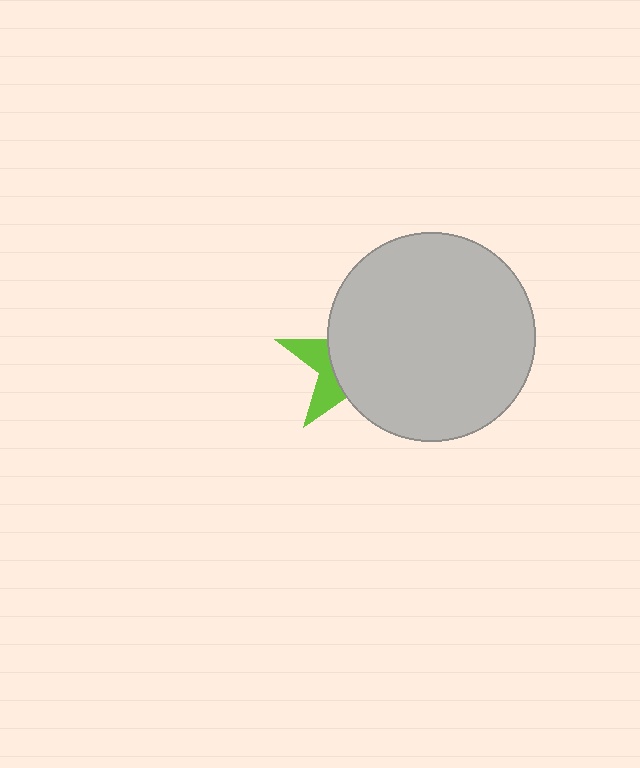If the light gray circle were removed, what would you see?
You would see the complete lime star.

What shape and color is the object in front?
The object in front is a light gray circle.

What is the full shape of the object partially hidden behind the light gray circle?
The partially hidden object is a lime star.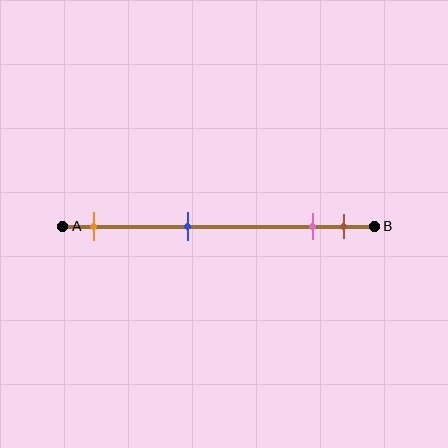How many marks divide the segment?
There are 4 marks dividing the segment.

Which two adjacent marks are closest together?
The pink and brown marks are the closest adjacent pair.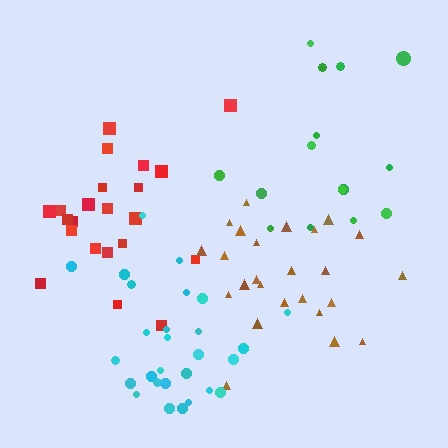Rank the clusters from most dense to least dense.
cyan, brown, green, red.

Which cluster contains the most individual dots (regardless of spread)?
Cyan (28).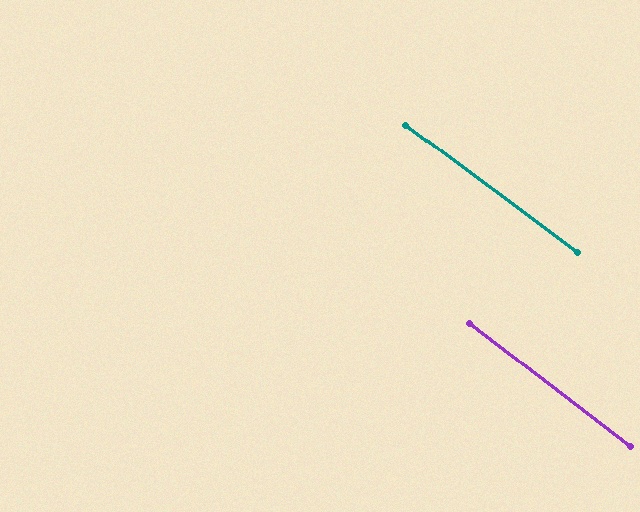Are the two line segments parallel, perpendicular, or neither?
Parallel — their directions differ by only 0.9°.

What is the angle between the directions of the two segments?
Approximately 1 degree.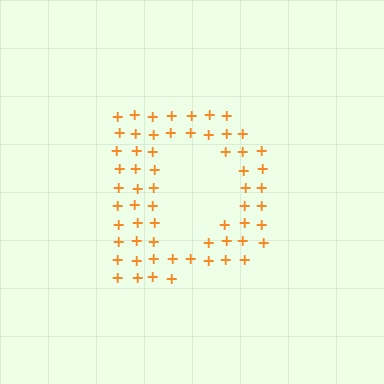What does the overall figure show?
The overall figure shows the letter D.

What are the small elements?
The small elements are plus signs.